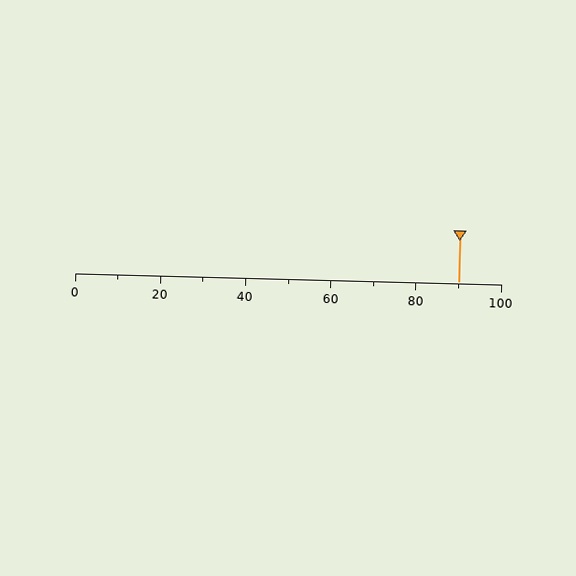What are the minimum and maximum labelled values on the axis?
The axis runs from 0 to 100.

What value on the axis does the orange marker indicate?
The marker indicates approximately 90.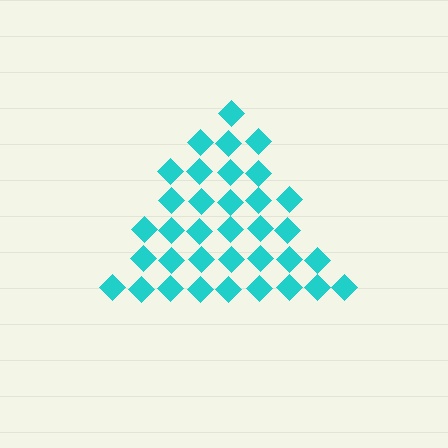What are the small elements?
The small elements are diamonds.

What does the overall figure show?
The overall figure shows a triangle.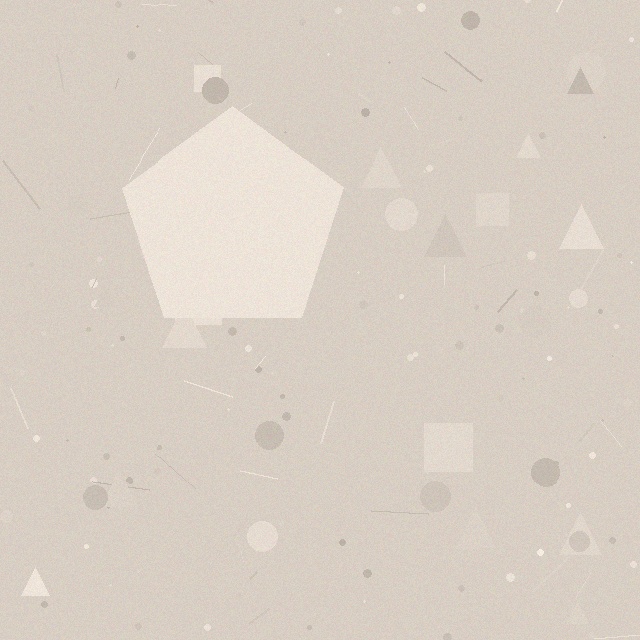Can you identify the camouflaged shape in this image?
The camouflaged shape is a pentagon.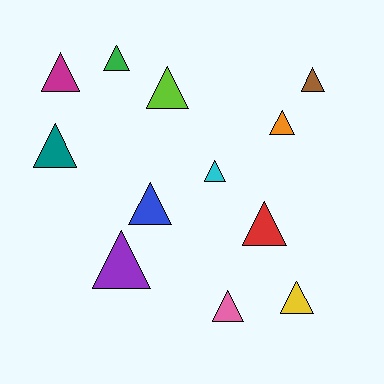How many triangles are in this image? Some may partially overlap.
There are 12 triangles.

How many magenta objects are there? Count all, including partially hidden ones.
There is 1 magenta object.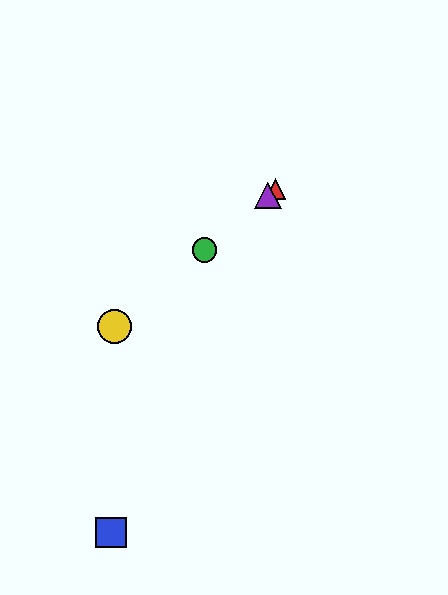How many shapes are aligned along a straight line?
4 shapes (the red triangle, the green circle, the yellow circle, the purple triangle) are aligned along a straight line.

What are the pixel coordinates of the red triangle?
The red triangle is at (276, 189).